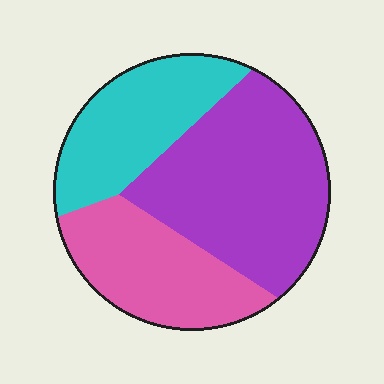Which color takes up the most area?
Purple, at roughly 45%.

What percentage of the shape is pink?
Pink covers 28% of the shape.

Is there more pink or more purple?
Purple.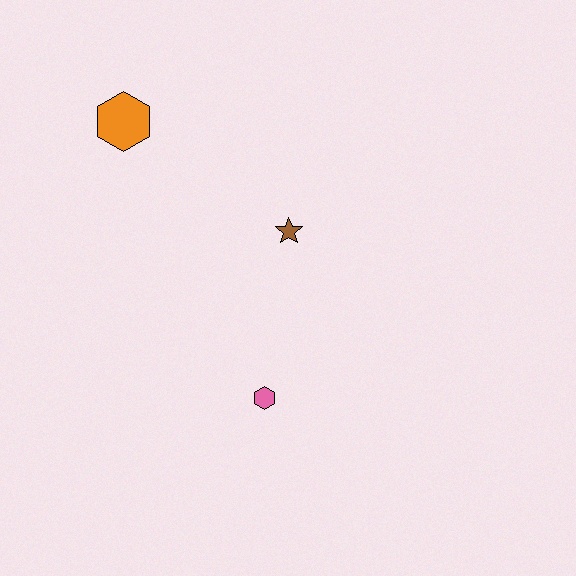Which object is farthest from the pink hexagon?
The orange hexagon is farthest from the pink hexagon.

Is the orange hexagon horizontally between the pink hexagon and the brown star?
No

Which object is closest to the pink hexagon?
The brown star is closest to the pink hexagon.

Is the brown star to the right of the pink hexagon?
Yes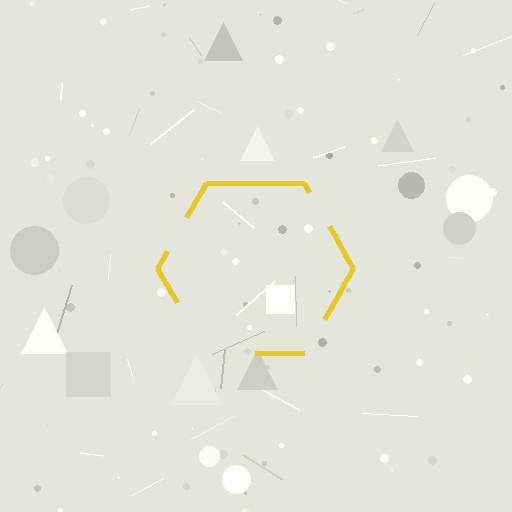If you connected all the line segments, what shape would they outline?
They would outline a hexagon.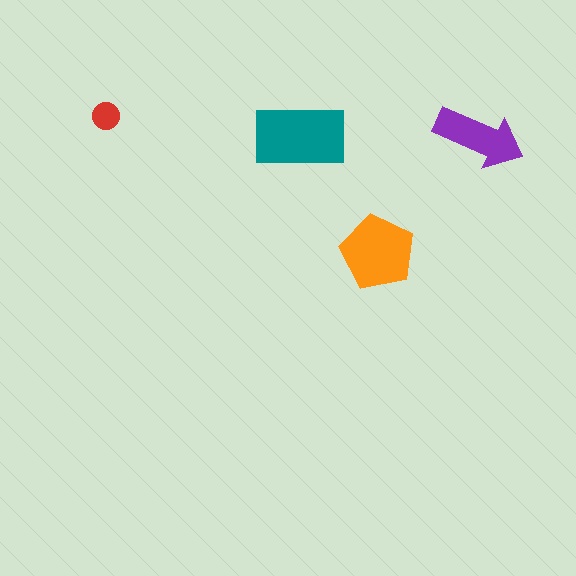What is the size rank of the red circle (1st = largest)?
4th.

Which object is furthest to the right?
The purple arrow is rightmost.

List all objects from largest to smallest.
The teal rectangle, the orange pentagon, the purple arrow, the red circle.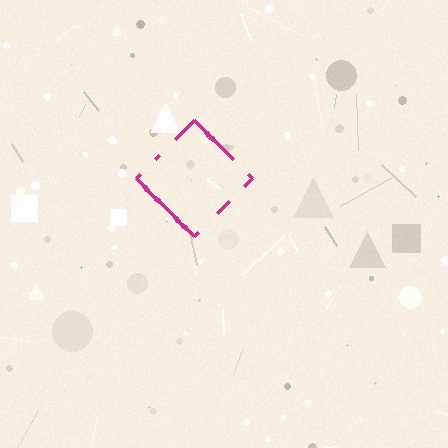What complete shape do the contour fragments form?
The contour fragments form a diamond.